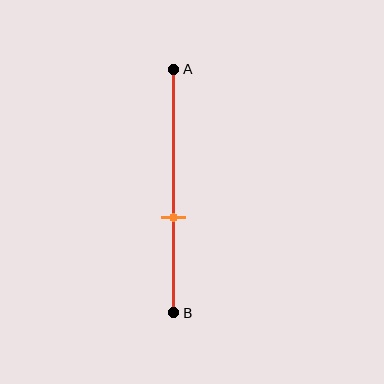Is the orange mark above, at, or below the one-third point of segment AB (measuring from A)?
The orange mark is below the one-third point of segment AB.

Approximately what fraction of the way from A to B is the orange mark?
The orange mark is approximately 60% of the way from A to B.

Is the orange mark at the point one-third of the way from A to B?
No, the mark is at about 60% from A, not at the 33% one-third point.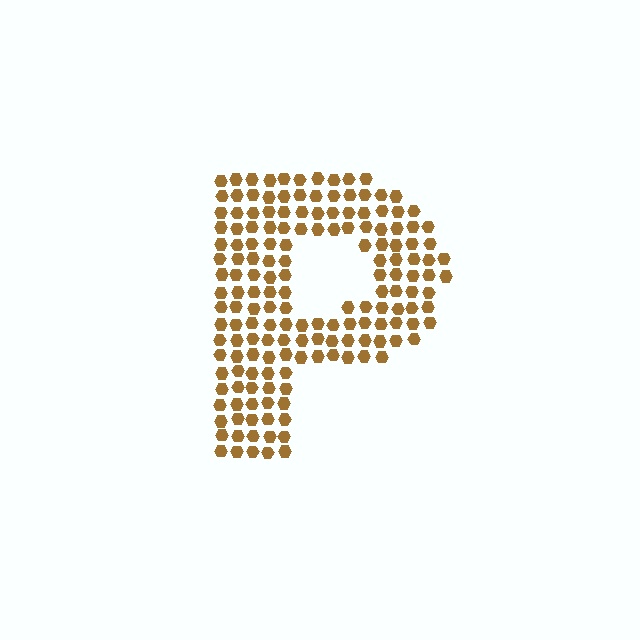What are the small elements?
The small elements are hexagons.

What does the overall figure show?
The overall figure shows the letter P.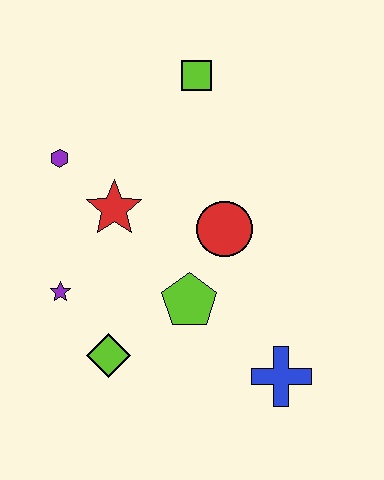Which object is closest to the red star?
The purple hexagon is closest to the red star.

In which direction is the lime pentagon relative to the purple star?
The lime pentagon is to the right of the purple star.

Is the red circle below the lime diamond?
No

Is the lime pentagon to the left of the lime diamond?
No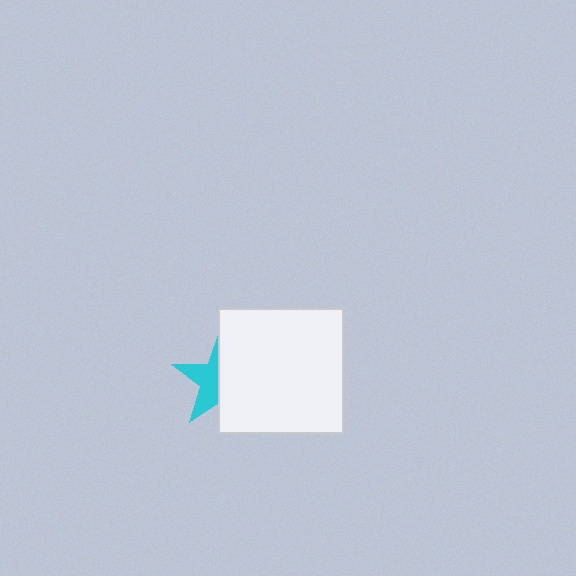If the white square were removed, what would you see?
You would see the complete cyan star.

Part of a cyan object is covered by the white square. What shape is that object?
It is a star.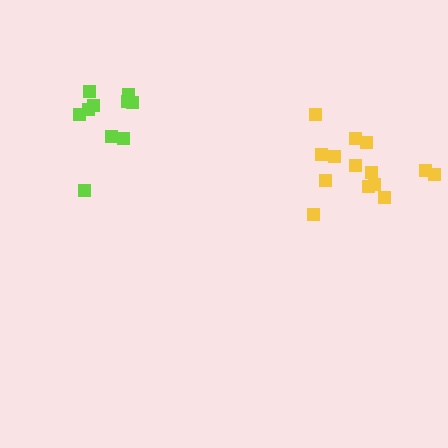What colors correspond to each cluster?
The clusters are colored: yellow, lime.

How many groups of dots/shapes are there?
There are 2 groups.